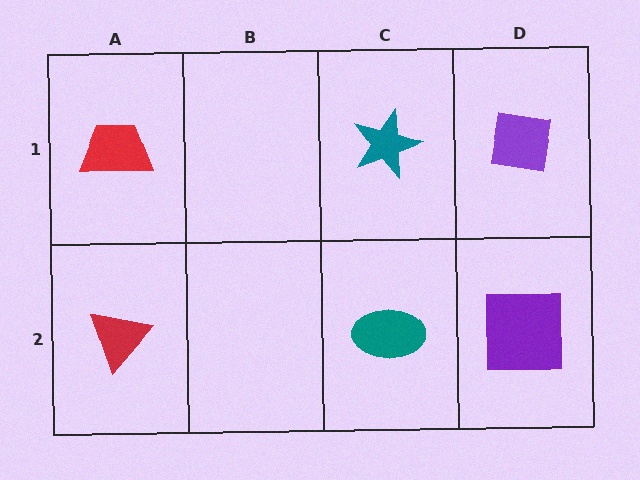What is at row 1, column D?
A purple square.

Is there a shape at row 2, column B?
No, that cell is empty.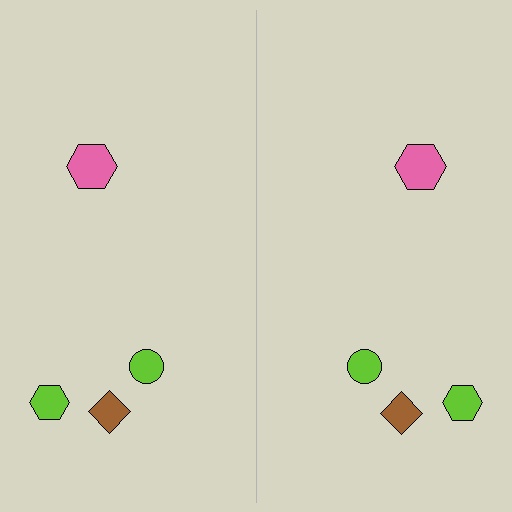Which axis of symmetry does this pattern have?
The pattern has a vertical axis of symmetry running through the center of the image.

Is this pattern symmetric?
Yes, this pattern has bilateral (reflection) symmetry.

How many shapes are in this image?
There are 8 shapes in this image.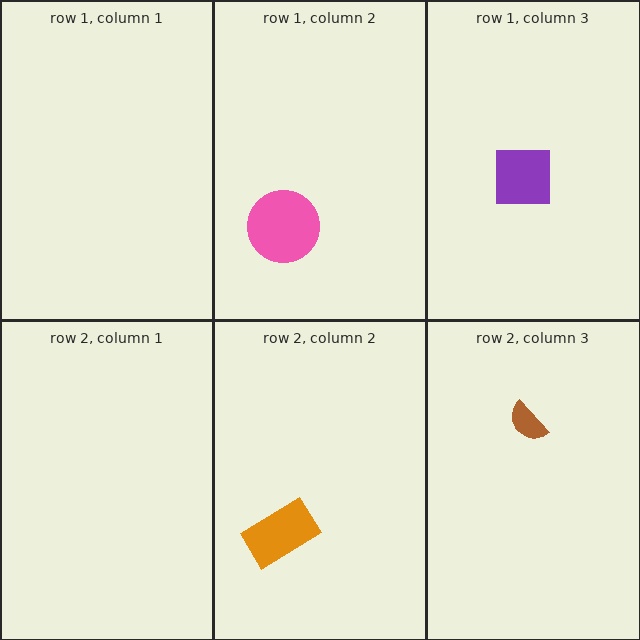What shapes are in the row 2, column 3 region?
The brown semicircle.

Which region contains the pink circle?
The row 1, column 2 region.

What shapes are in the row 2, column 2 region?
The orange rectangle.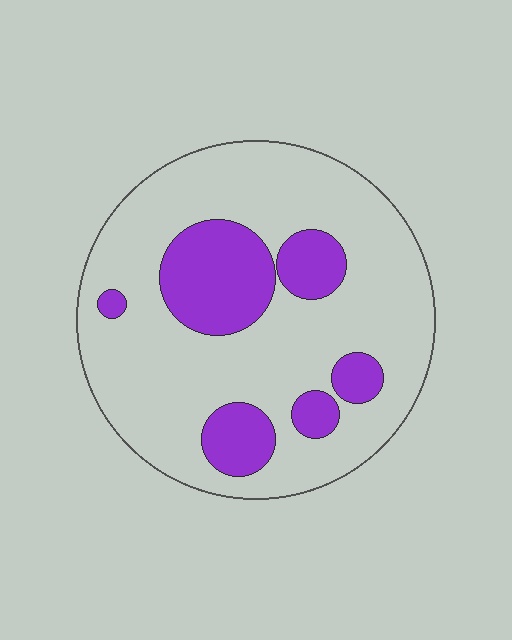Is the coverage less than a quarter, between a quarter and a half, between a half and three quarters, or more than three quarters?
Less than a quarter.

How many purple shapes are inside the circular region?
6.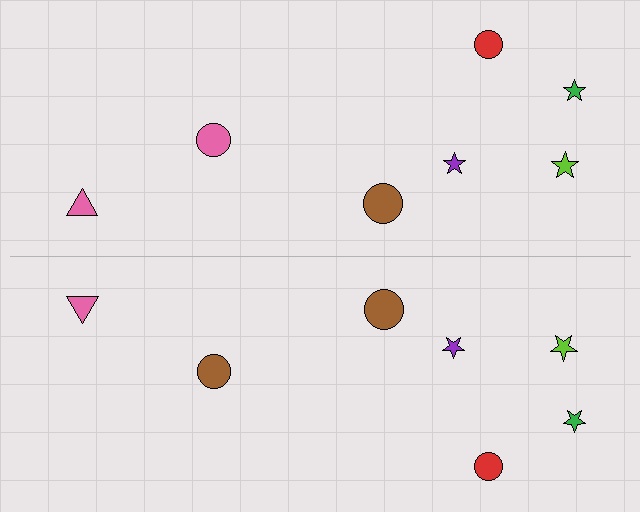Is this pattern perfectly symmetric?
No, the pattern is not perfectly symmetric. The brown circle on the bottom side breaks the symmetry — its mirror counterpart is pink.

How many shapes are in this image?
There are 14 shapes in this image.